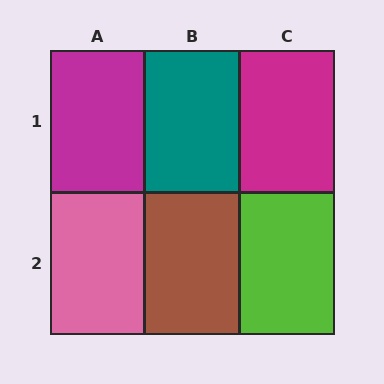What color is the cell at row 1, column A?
Magenta.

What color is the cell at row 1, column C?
Magenta.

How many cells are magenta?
2 cells are magenta.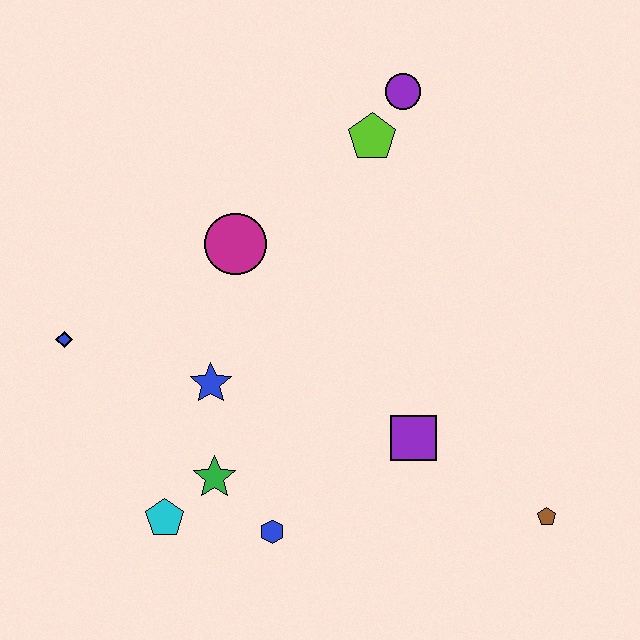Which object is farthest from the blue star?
The brown pentagon is farthest from the blue star.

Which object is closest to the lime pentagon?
The purple circle is closest to the lime pentagon.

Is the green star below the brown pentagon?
No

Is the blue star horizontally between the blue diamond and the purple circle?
Yes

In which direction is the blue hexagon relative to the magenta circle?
The blue hexagon is below the magenta circle.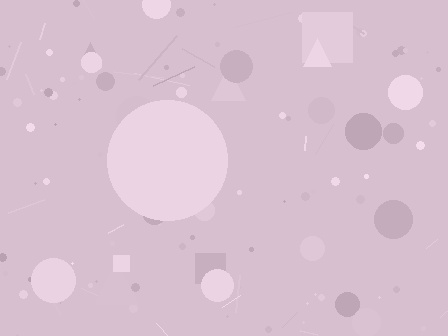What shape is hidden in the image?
A circle is hidden in the image.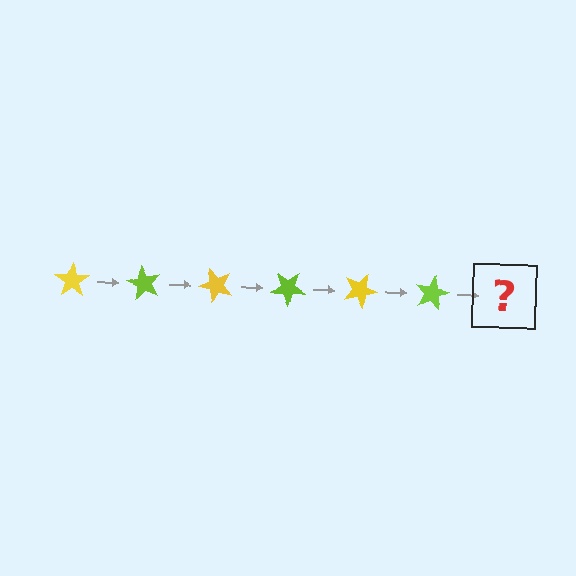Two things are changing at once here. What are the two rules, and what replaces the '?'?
The two rules are that it rotates 60 degrees each step and the color cycles through yellow and lime. The '?' should be a yellow star, rotated 360 degrees from the start.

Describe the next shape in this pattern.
It should be a yellow star, rotated 360 degrees from the start.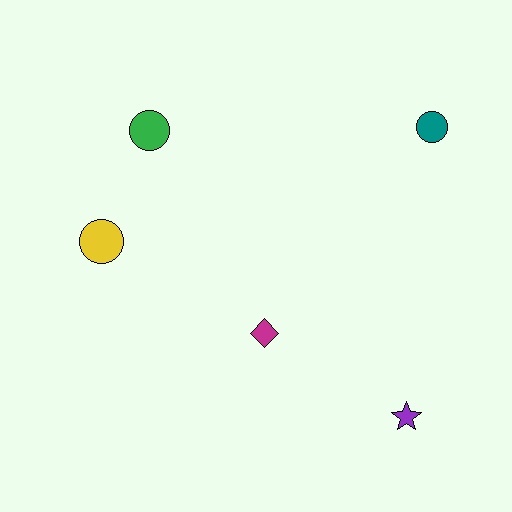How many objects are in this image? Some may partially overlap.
There are 5 objects.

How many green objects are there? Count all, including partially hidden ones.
There is 1 green object.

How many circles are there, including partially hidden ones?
There are 3 circles.